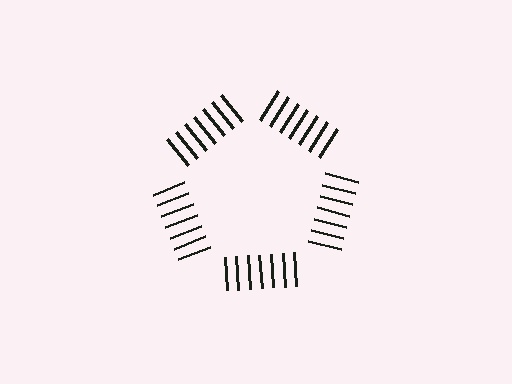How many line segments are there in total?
35 — 7 along each of the 5 edges.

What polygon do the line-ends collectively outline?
An illusory pentagon — the line segments terminate on its edges but no continuous stroke is drawn.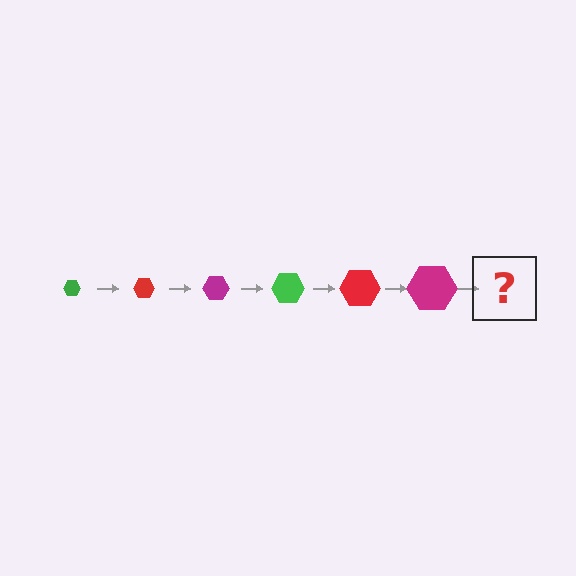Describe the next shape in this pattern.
It should be a green hexagon, larger than the previous one.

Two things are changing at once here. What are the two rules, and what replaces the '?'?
The two rules are that the hexagon grows larger each step and the color cycles through green, red, and magenta. The '?' should be a green hexagon, larger than the previous one.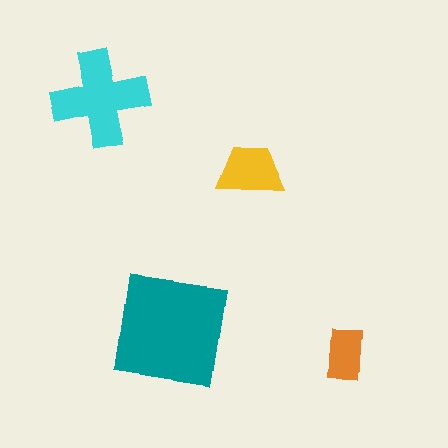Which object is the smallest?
The orange rectangle.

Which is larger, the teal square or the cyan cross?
The teal square.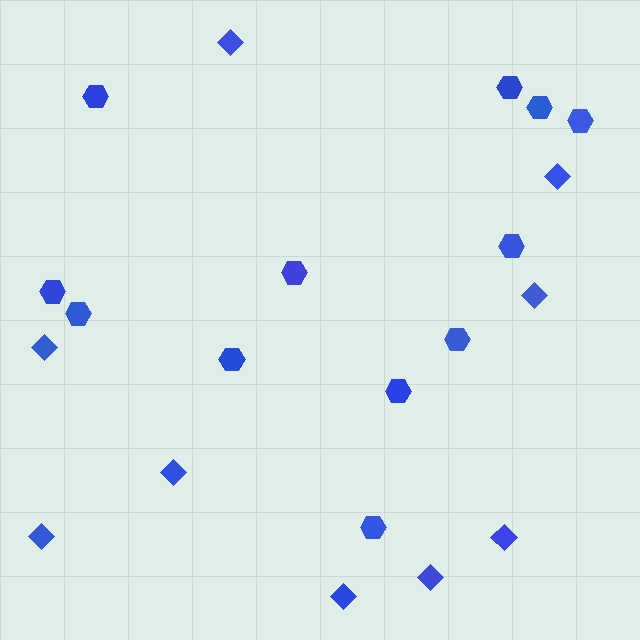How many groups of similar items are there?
There are 2 groups: one group of diamonds (9) and one group of hexagons (12).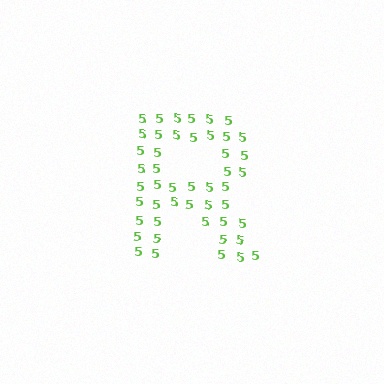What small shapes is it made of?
It is made of small digit 5's.